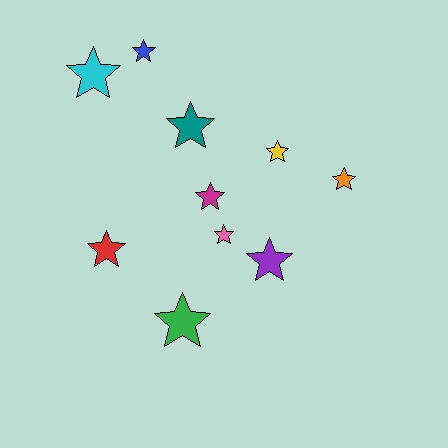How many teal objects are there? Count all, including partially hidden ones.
There is 1 teal object.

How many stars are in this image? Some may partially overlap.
There are 10 stars.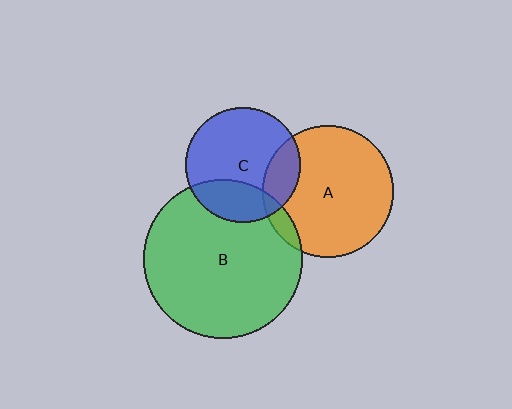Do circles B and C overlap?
Yes.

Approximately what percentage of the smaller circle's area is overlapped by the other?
Approximately 25%.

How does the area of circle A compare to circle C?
Approximately 1.3 times.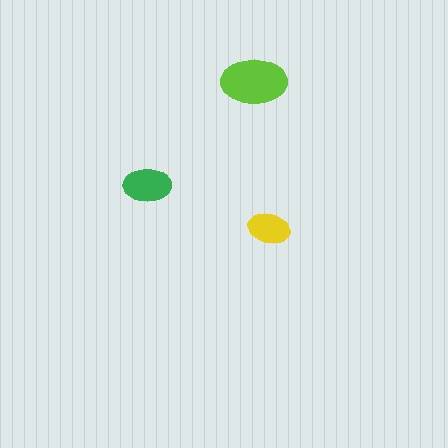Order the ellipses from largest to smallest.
the lime one, the green one, the yellow one.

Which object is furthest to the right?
The yellow ellipse is rightmost.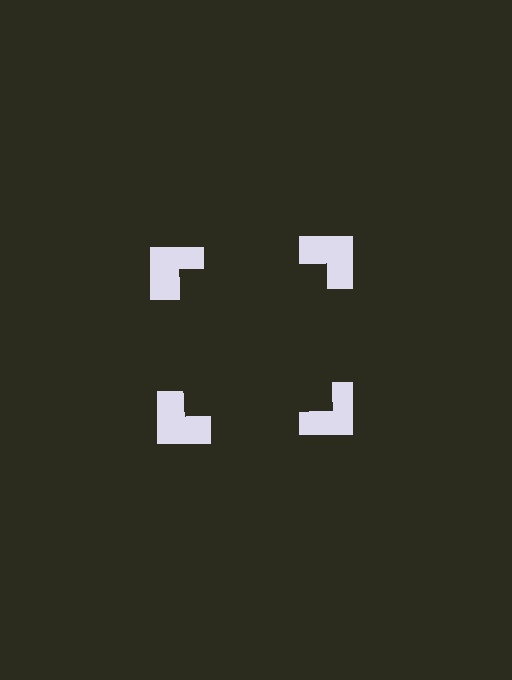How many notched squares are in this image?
There are 4 — one at each vertex of the illusory square.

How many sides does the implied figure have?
4 sides.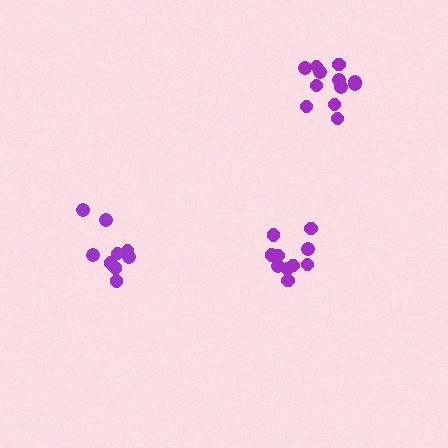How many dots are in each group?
Group 1: 10 dots, Group 2: 12 dots, Group 3: 9 dots (31 total).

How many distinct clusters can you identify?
There are 3 distinct clusters.